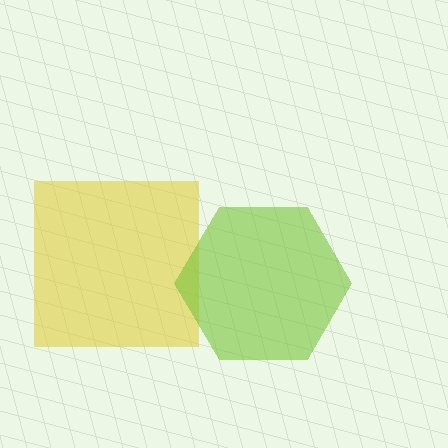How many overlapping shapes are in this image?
There are 2 overlapping shapes in the image.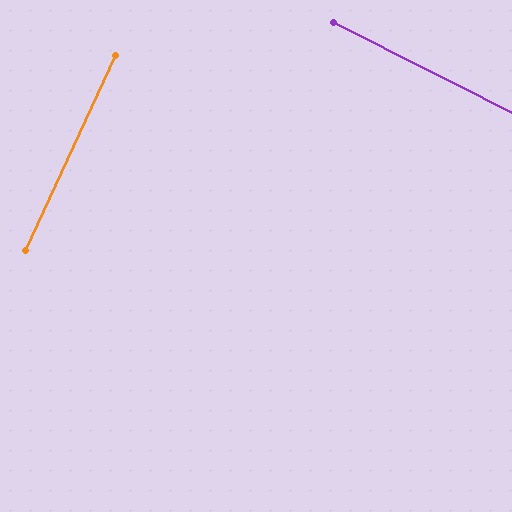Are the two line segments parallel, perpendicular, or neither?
Perpendicular — they meet at approximately 88°.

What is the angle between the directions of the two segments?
Approximately 88 degrees.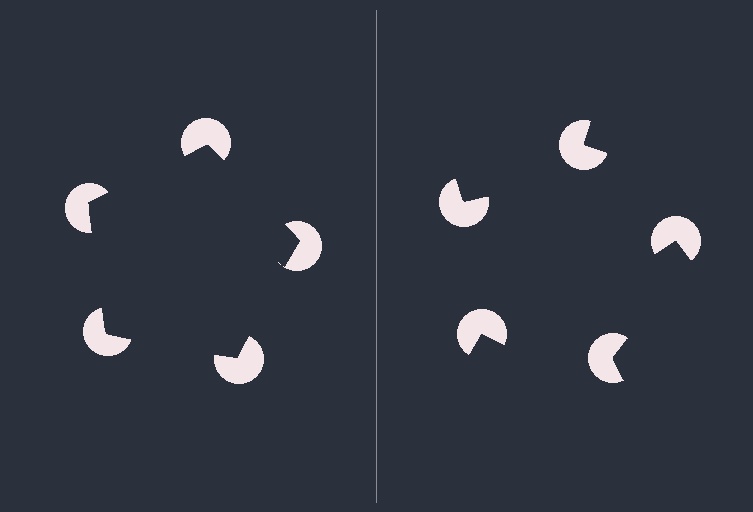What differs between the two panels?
The pac-man discs are positioned identically on both sides; only the wedge orientations differ. On the left they align to a pentagon; on the right they are misaligned.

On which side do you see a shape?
An illusory pentagon appears on the left side. On the right side the wedge cuts are rotated, so no coherent shape forms.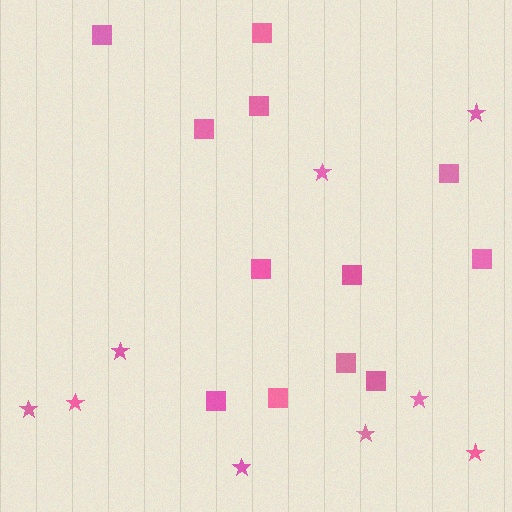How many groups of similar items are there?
There are 2 groups: one group of stars (9) and one group of squares (12).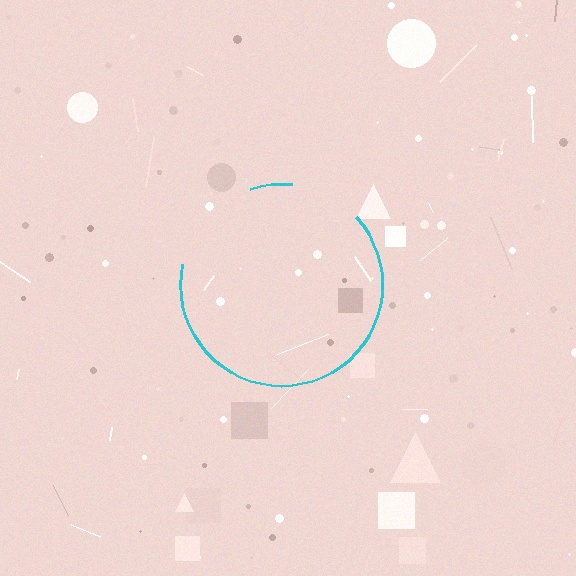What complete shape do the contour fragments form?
The contour fragments form a circle.